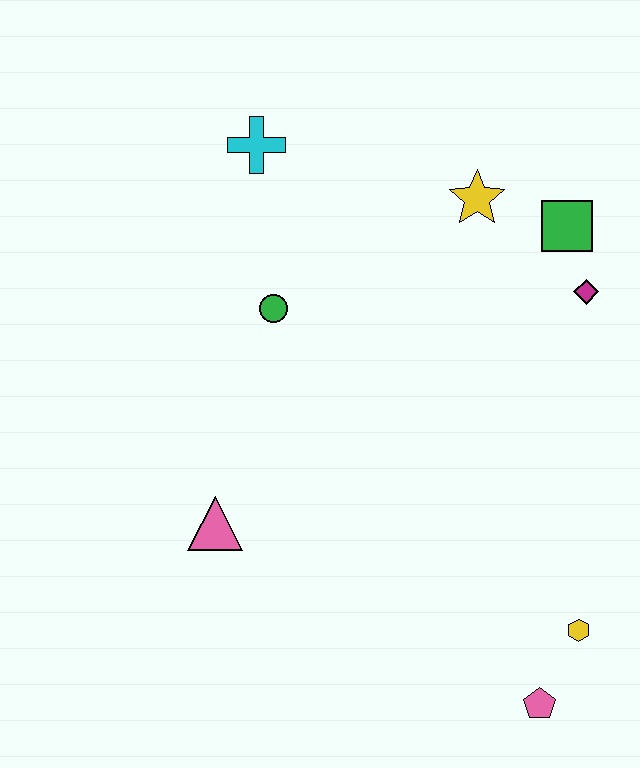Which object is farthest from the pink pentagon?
The cyan cross is farthest from the pink pentagon.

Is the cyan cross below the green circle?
No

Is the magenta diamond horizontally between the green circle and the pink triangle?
No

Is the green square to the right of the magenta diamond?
No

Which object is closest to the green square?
The magenta diamond is closest to the green square.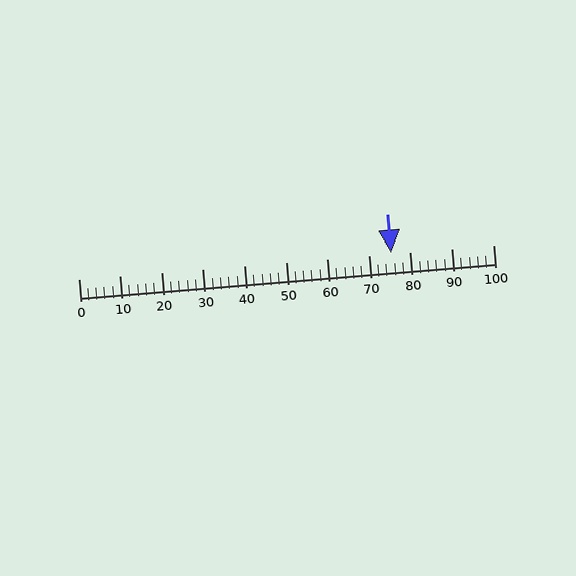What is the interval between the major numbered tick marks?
The major tick marks are spaced 10 units apart.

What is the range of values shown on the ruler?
The ruler shows values from 0 to 100.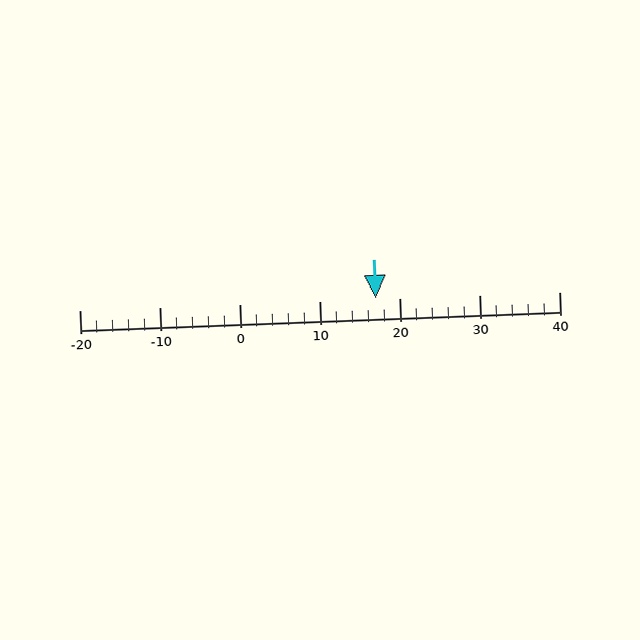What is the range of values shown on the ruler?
The ruler shows values from -20 to 40.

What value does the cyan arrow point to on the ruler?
The cyan arrow points to approximately 17.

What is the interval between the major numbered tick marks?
The major tick marks are spaced 10 units apart.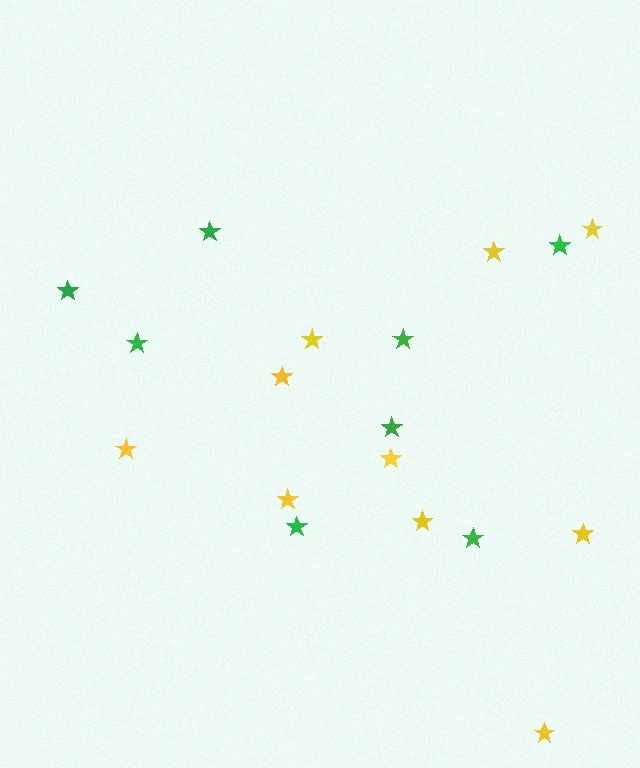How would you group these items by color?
There are 2 groups: one group of green stars (8) and one group of yellow stars (10).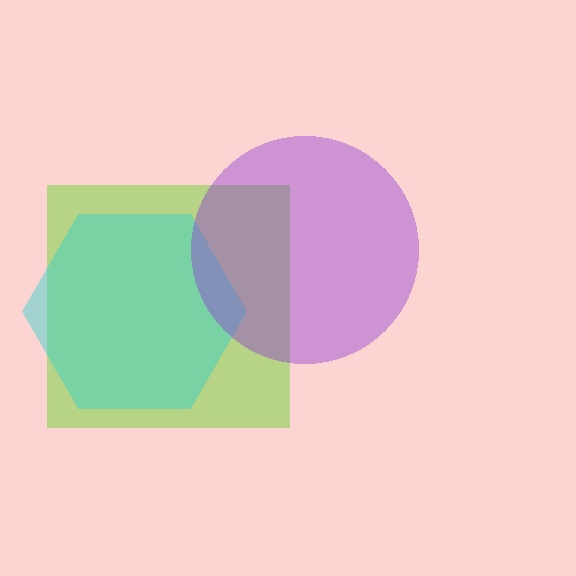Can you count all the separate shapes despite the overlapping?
Yes, there are 3 separate shapes.